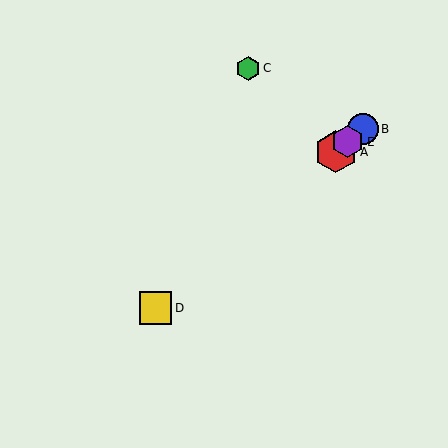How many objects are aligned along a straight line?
4 objects (A, B, D, E) are aligned along a straight line.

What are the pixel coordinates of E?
Object E is at (348, 142).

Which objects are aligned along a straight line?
Objects A, B, D, E are aligned along a straight line.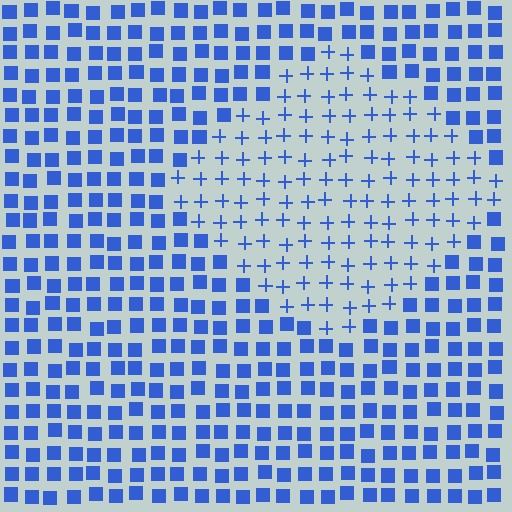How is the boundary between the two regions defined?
The boundary is defined by a change in element shape: plus signs inside vs. squares outside. All elements share the same color and spacing.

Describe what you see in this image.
The image is filled with small blue elements arranged in a uniform grid. A diamond-shaped region contains plus signs, while the surrounding area contains squares. The boundary is defined purely by the change in element shape.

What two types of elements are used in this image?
The image uses plus signs inside the diamond region and squares outside it.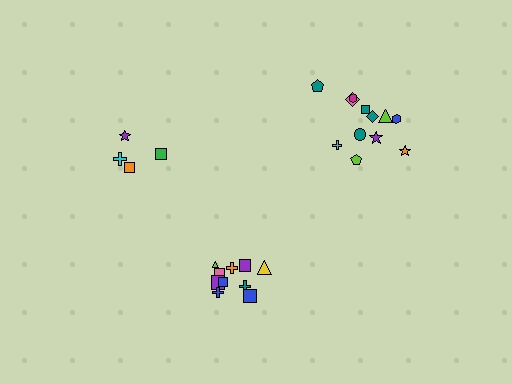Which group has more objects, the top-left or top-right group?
The top-right group.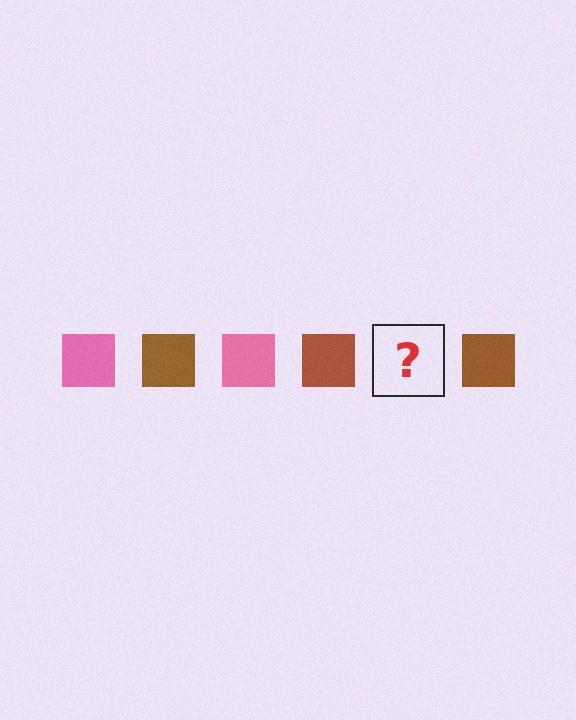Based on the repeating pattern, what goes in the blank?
The blank should be a pink square.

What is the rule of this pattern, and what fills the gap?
The rule is that the pattern cycles through pink, brown squares. The gap should be filled with a pink square.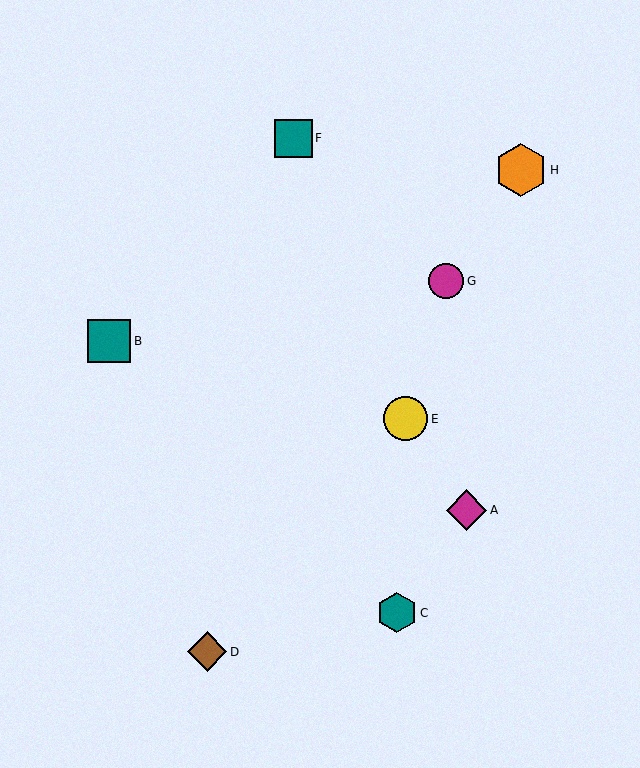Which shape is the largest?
The orange hexagon (labeled H) is the largest.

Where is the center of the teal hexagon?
The center of the teal hexagon is at (397, 613).